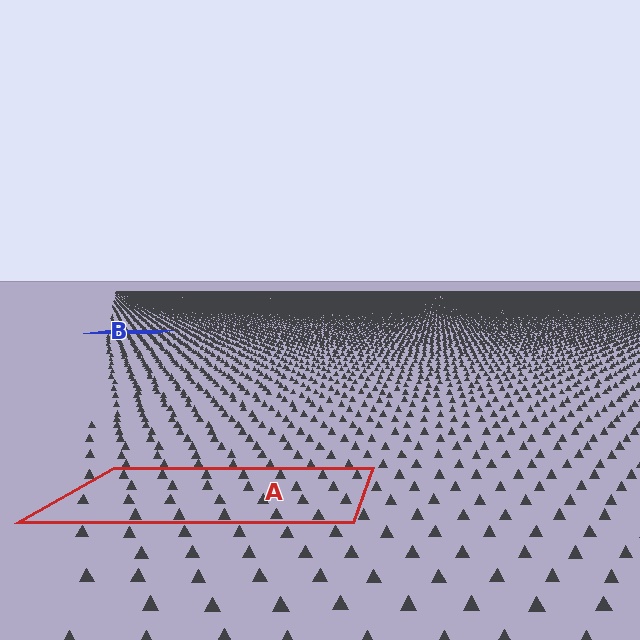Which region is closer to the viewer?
Region A is closer. The texture elements there are larger and more spread out.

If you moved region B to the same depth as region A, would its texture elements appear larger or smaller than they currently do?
They would appear larger. At a closer depth, the same texture elements are projected at a bigger on-screen size.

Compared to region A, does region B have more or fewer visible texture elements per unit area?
Region B has more texture elements per unit area — they are packed more densely because it is farther away.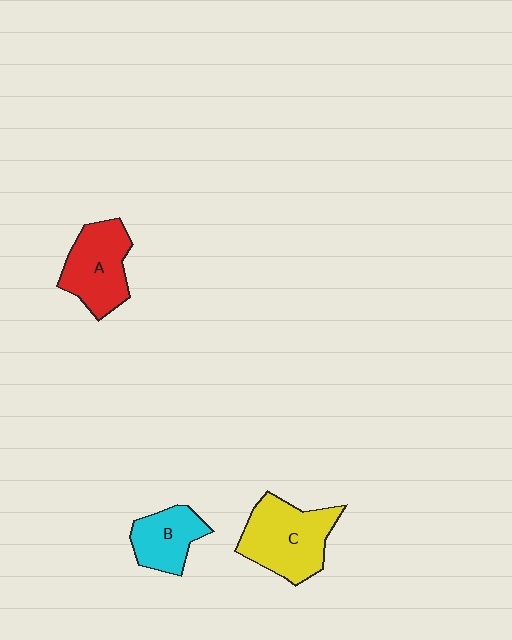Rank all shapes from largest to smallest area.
From largest to smallest: C (yellow), A (red), B (cyan).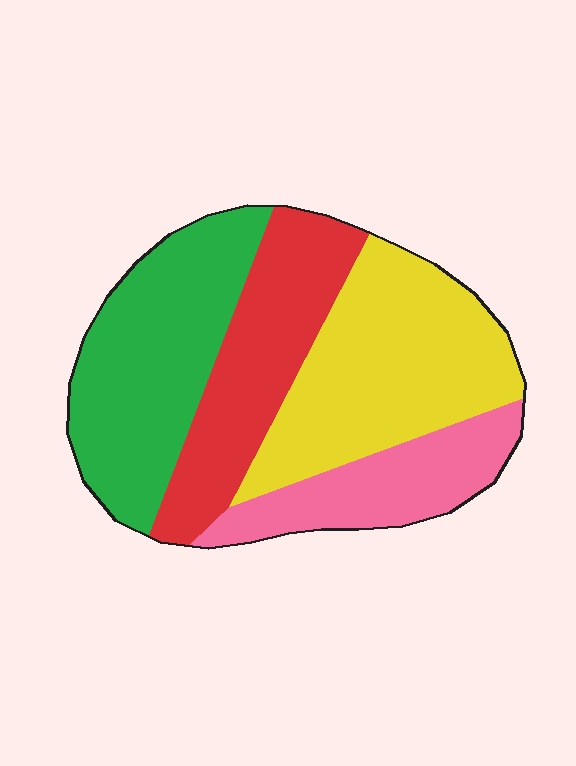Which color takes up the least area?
Pink, at roughly 15%.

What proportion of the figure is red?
Red takes up between a sixth and a third of the figure.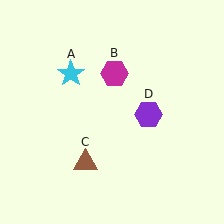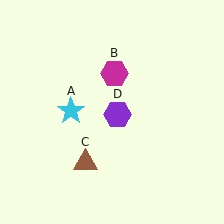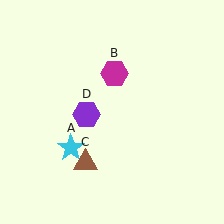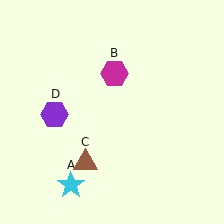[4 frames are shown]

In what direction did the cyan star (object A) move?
The cyan star (object A) moved down.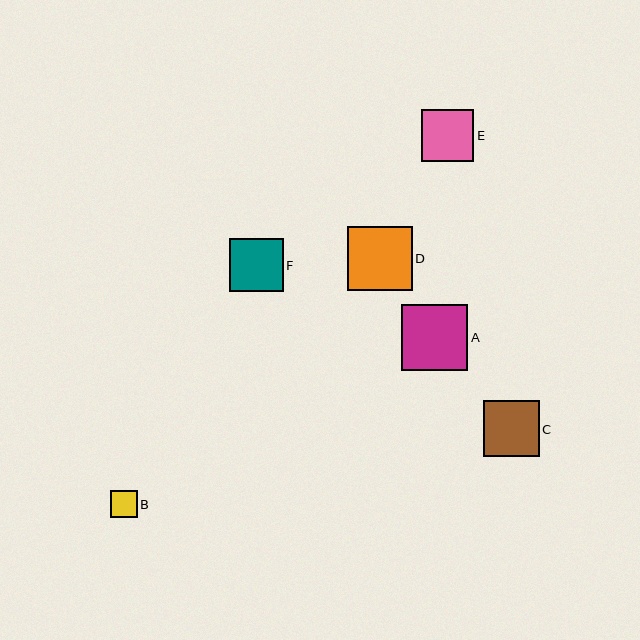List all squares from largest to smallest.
From largest to smallest: A, D, C, F, E, B.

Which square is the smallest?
Square B is the smallest with a size of approximately 27 pixels.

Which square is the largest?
Square A is the largest with a size of approximately 66 pixels.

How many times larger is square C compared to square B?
Square C is approximately 2.1 times the size of square B.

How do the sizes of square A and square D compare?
Square A and square D are approximately the same size.